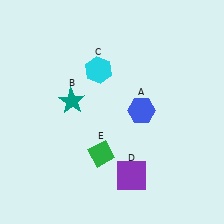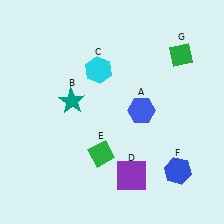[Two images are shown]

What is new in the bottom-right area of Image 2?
A blue hexagon (F) was added in the bottom-right area of Image 2.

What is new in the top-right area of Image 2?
A green diamond (G) was added in the top-right area of Image 2.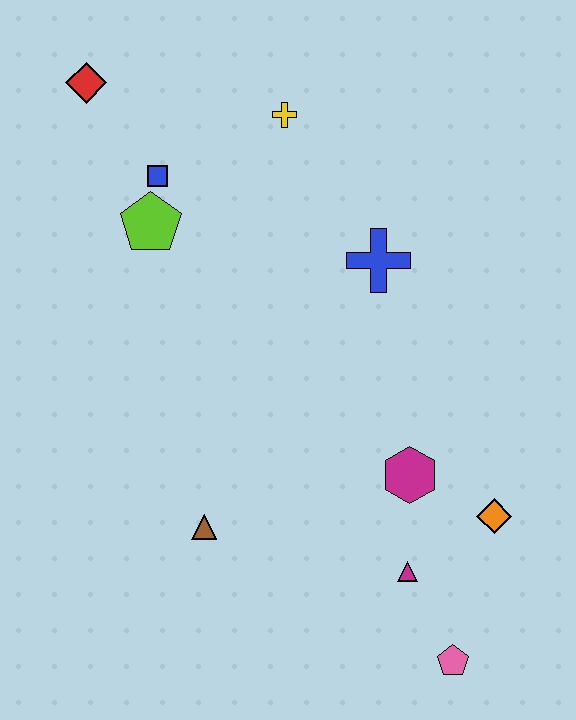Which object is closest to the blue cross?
The yellow cross is closest to the blue cross.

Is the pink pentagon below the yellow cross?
Yes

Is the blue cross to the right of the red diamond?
Yes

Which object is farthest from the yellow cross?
The pink pentagon is farthest from the yellow cross.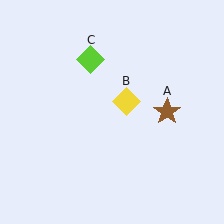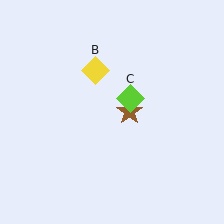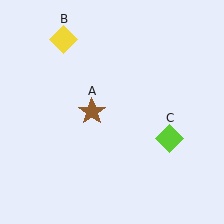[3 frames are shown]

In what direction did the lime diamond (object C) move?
The lime diamond (object C) moved down and to the right.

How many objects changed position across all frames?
3 objects changed position: brown star (object A), yellow diamond (object B), lime diamond (object C).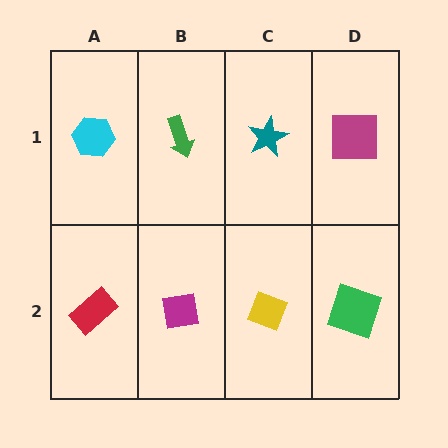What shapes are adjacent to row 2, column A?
A cyan hexagon (row 1, column A), a magenta square (row 2, column B).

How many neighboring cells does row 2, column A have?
2.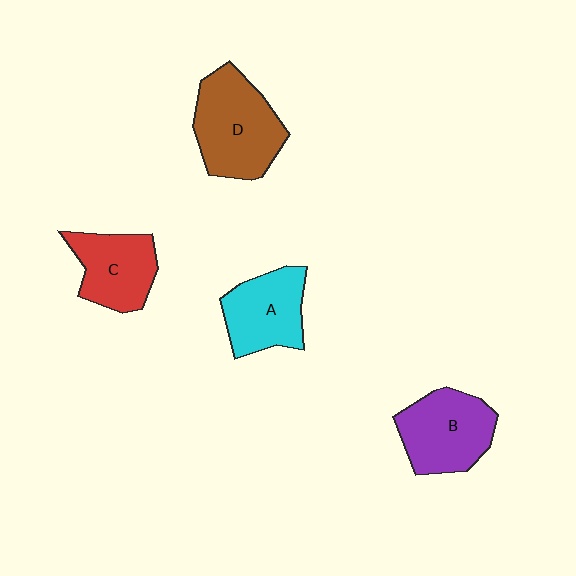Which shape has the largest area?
Shape D (brown).